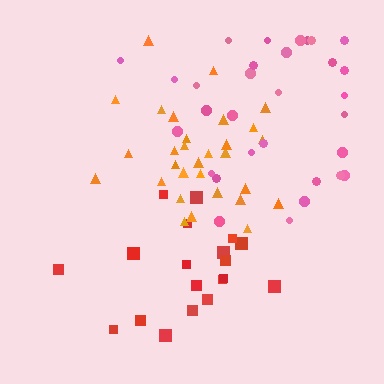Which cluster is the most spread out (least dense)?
Red.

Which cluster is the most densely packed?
Orange.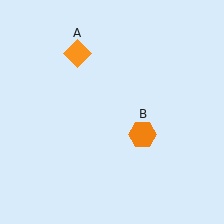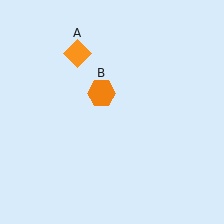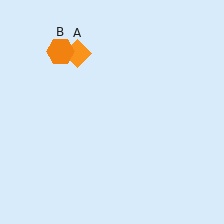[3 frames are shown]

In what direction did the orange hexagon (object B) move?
The orange hexagon (object B) moved up and to the left.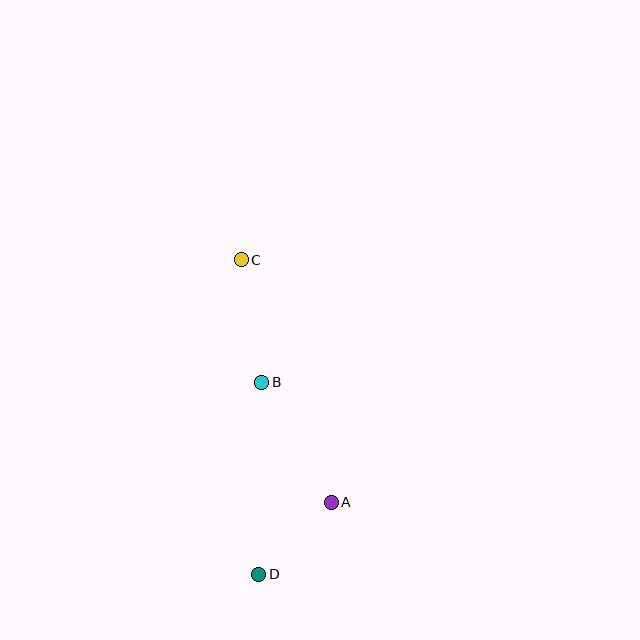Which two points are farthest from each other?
Points C and D are farthest from each other.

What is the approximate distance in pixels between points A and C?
The distance between A and C is approximately 259 pixels.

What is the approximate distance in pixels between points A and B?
The distance between A and B is approximately 139 pixels.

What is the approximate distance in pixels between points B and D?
The distance between B and D is approximately 192 pixels.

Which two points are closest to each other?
Points A and D are closest to each other.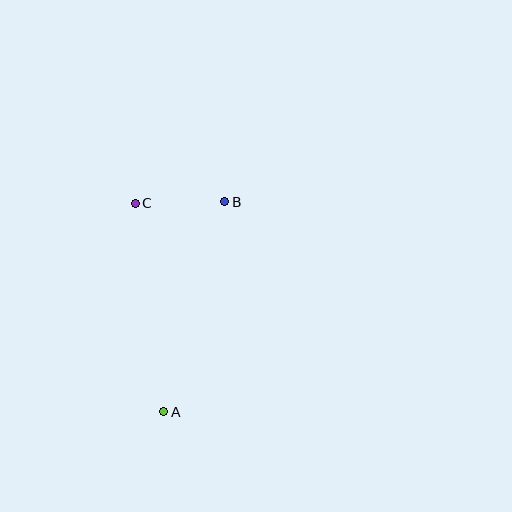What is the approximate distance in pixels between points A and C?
The distance between A and C is approximately 211 pixels.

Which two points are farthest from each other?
Points A and B are farthest from each other.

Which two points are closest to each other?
Points B and C are closest to each other.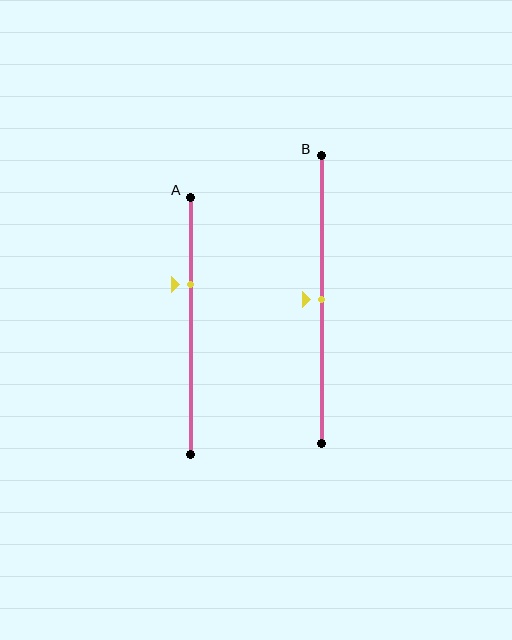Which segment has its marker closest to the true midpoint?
Segment B has its marker closest to the true midpoint.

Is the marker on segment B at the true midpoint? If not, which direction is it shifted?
Yes, the marker on segment B is at the true midpoint.